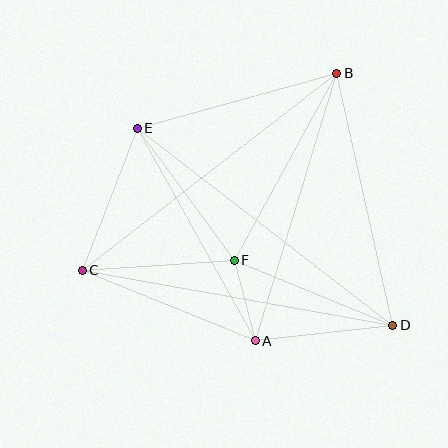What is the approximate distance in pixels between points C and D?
The distance between C and D is approximately 316 pixels.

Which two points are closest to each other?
Points A and F are closest to each other.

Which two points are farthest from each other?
Points D and E are farthest from each other.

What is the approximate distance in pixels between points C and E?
The distance between C and E is approximately 152 pixels.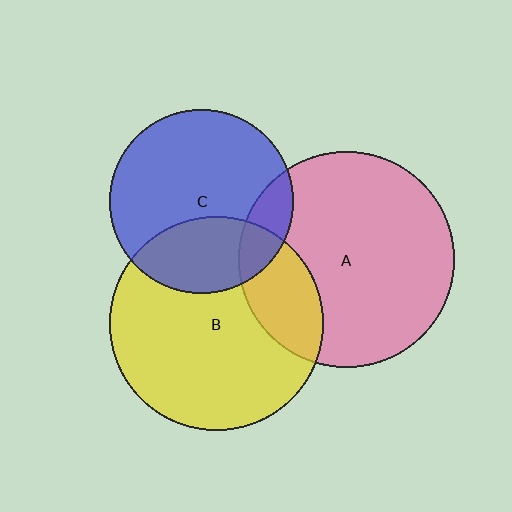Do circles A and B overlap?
Yes.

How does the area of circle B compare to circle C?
Approximately 1.4 times.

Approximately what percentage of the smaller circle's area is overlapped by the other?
Approximately 20%.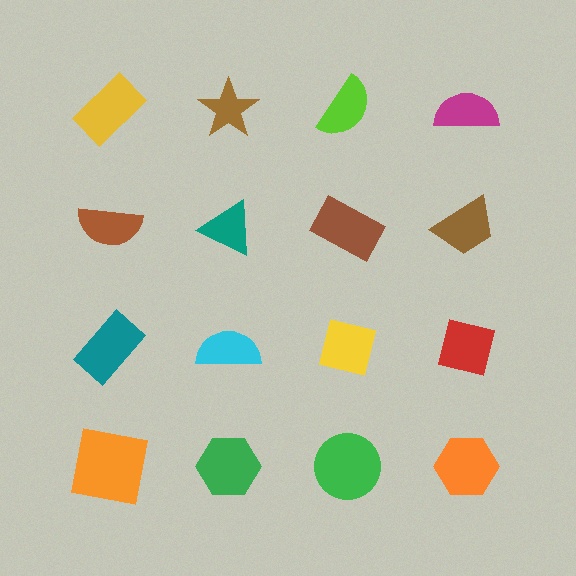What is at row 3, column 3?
A yellow square.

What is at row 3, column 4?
A red square.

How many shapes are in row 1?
4 shapes.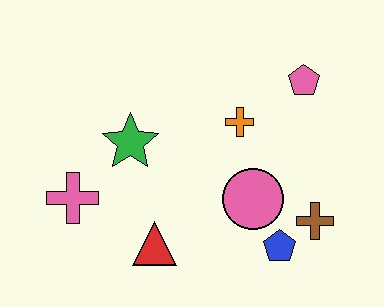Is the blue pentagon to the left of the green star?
No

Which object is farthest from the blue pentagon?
The pink cross is farthest from the blue pentagon.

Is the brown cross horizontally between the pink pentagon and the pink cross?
No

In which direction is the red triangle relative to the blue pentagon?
The red triangle is to the left of the blue pentagon.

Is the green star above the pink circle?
Yes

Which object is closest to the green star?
The pink cross is closest to the green star.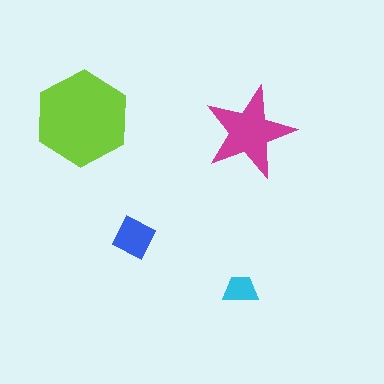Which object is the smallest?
The cyan trapezoid.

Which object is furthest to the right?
The magenta star is rightmost.